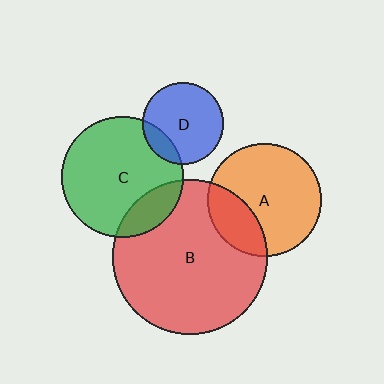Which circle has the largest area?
Circle B (red).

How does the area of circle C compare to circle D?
Approximately 2.2 times.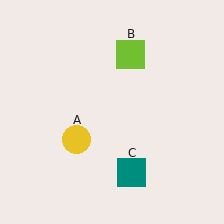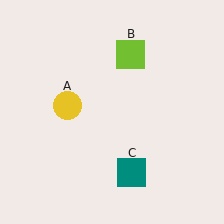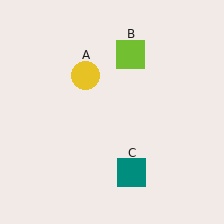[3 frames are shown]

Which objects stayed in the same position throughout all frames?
Lime square (object B) and teal square (object C) remained stationary.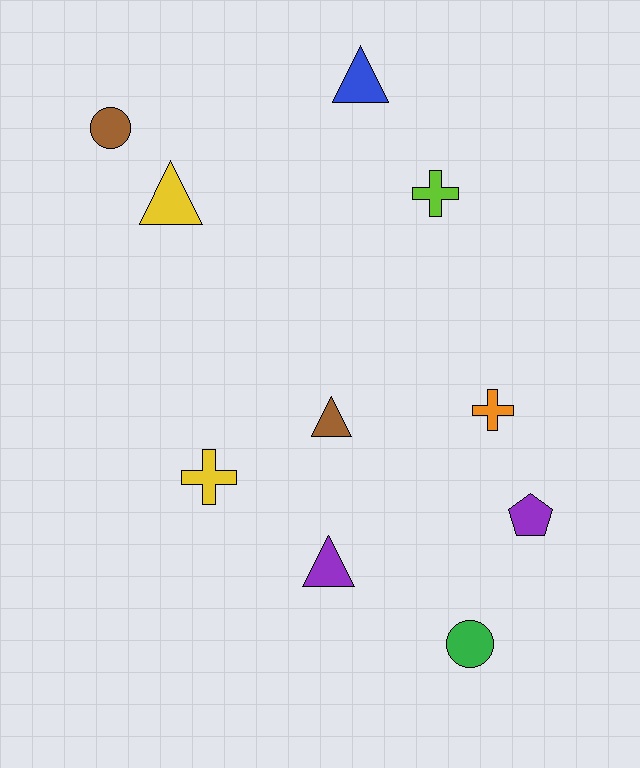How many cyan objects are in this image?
There are no cyan objects.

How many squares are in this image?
There are no squares.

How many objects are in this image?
There are 10 objects.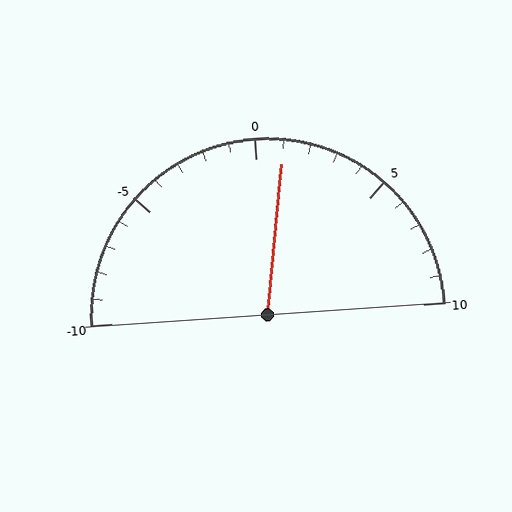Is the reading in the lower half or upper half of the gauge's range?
The reading is in the upper half of the range (-10 to 10).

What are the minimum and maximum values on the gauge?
The gauge ranges from -10 to 10.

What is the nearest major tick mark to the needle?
The nearest major tick mark is 0.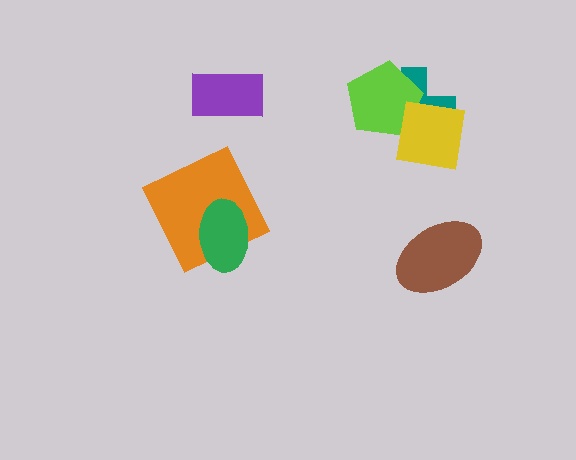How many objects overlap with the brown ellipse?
0 objects overlap with the brown ellipse.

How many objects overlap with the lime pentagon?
2 objects overlap with the lime pentagon.